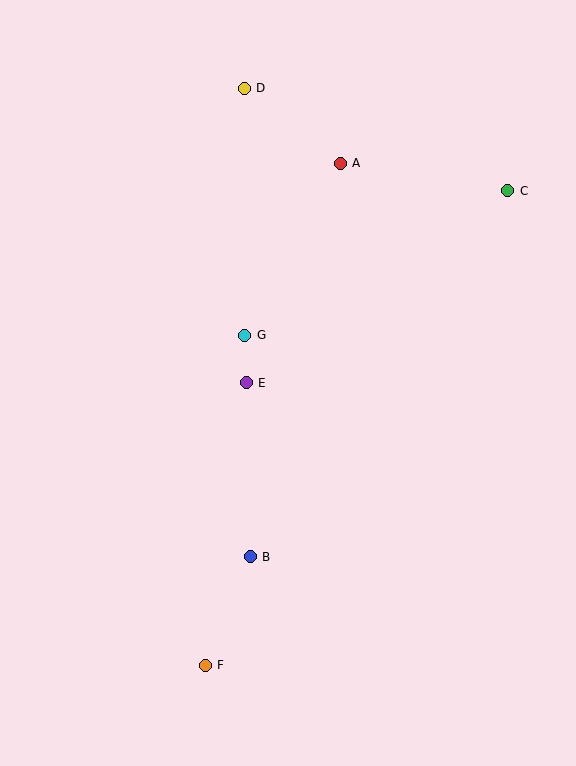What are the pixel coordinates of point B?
Point B is at (250, 557).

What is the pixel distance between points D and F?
The distance between D and F is 579 pixels.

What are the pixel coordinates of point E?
Point E is at (246, 383).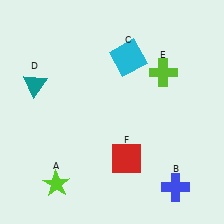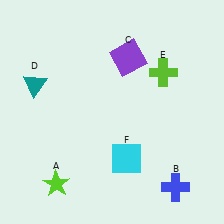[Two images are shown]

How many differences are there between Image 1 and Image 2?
There are 2 differences between the two images.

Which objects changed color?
C changed from cyan to purple. F changed from red to cyan.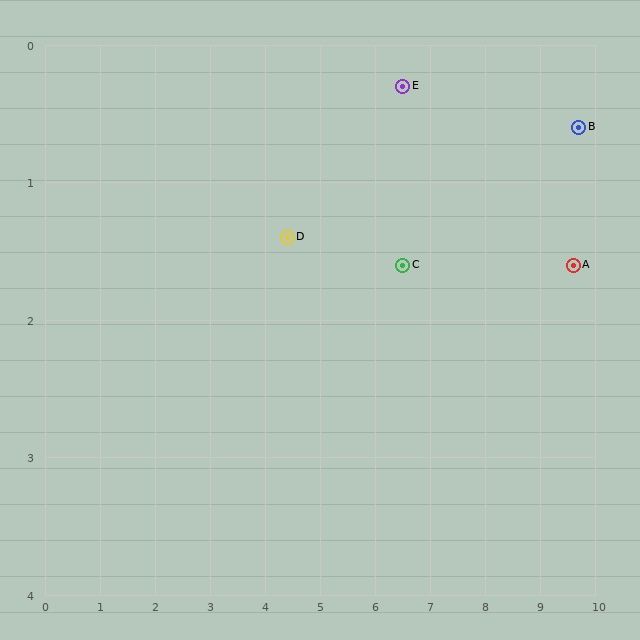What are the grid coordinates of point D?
Point D is at approximately (4.4, 1.4).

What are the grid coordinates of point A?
Point A is at approximately (9.6, 1.6).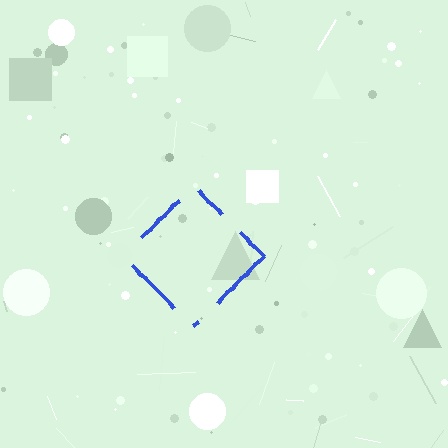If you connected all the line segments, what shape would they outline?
They would outline a diamond.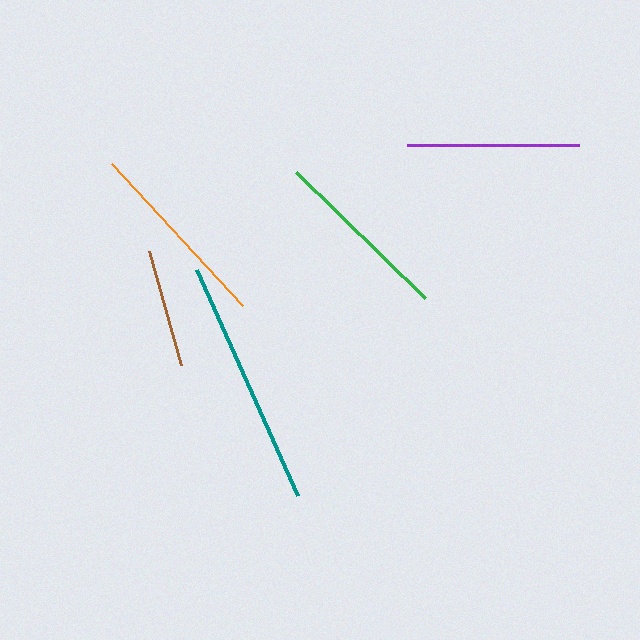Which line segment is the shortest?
The brown line is the shortest at approximately 119 pixels.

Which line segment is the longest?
The teal line is the longest at approximately 248 pixels.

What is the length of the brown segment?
The brown segment is approximately 119 pixels long.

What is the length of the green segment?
The green segment is approximately 180 pixels long.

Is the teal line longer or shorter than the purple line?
The teal line is longer than the purple line.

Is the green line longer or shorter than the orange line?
The orange line is longer than the green line.